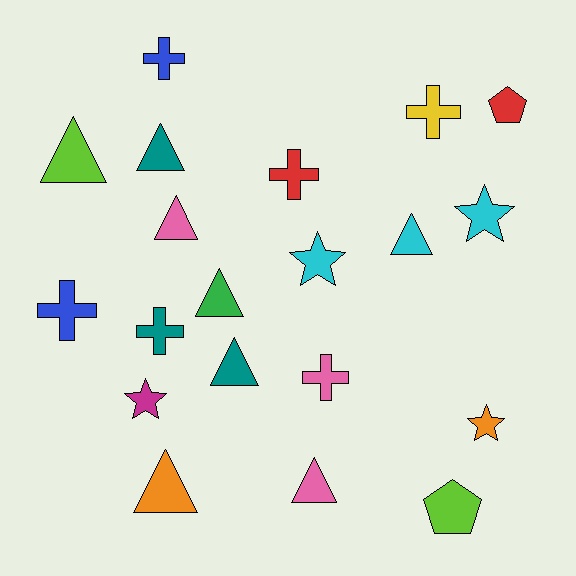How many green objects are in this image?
There is 1 green object.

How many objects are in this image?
There are 20 objects.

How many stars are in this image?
There are 4 stars.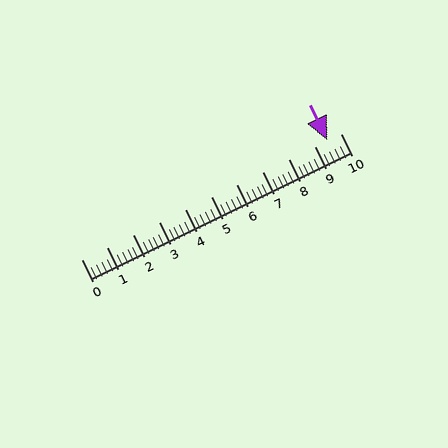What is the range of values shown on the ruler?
The ruler shows values from 0 to 10.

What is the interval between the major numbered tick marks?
The major tick marks are spaced 1 units apart.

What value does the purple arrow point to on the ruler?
The purple arrow points to approximately 9.5.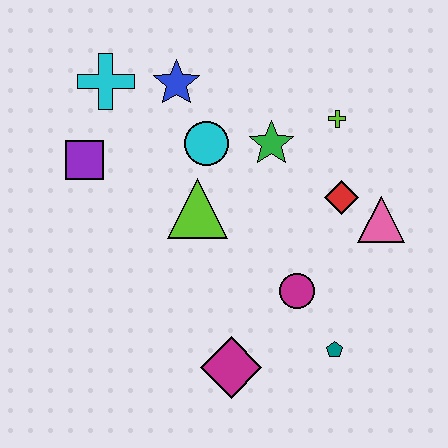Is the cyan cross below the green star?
No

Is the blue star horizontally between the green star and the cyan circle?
No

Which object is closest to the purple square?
The cyan cross is closest to the purple square.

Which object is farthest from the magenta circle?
The cyan cross is farthest from the magenta circle.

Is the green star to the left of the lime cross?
Yes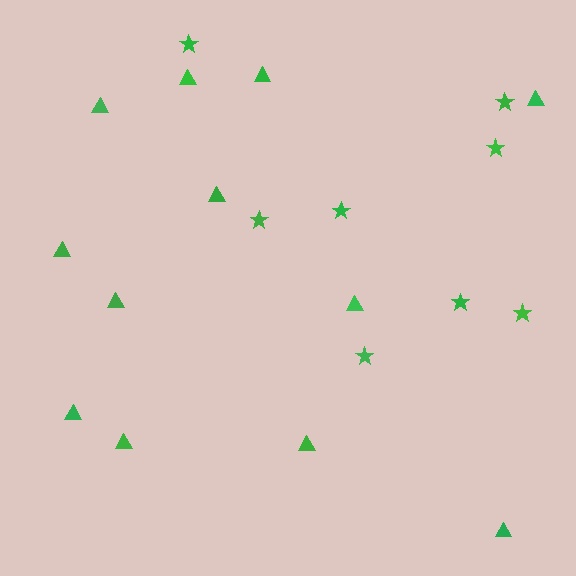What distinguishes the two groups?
There are 2 groups: one group of triangles (12) and one group of stars (8).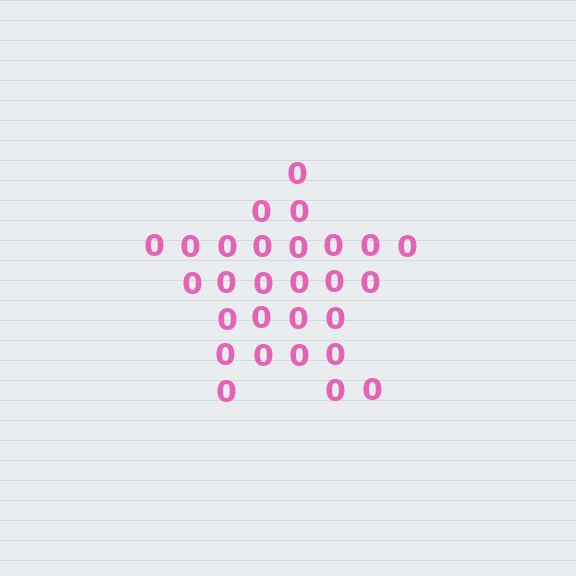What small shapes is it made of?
It is made of small digit 0's.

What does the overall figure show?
The overall figure shows a star.